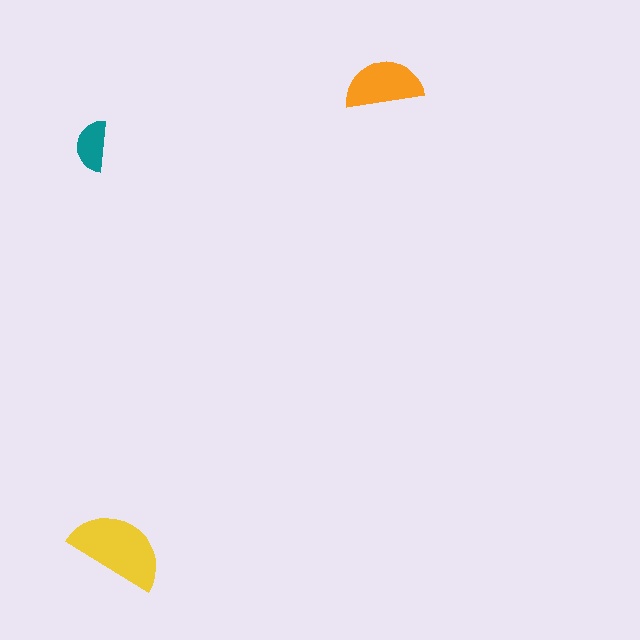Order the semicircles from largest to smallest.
the yellow one, the orange one, the teal one.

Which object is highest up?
The orange semicircle is topmost.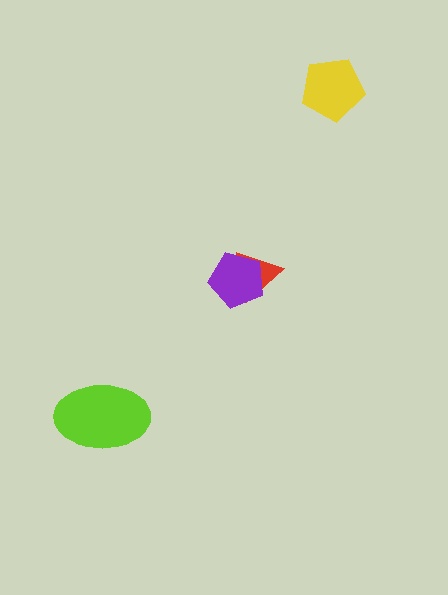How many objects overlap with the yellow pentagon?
0 objects overlap with the yellow pentagon.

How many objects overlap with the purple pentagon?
1 object overlaps with the purple pentagon.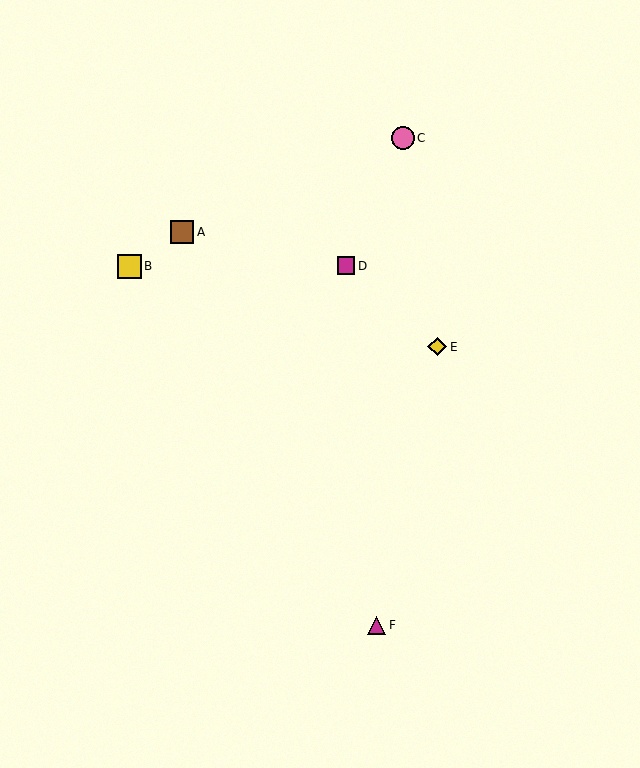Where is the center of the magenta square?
The center of the magenta square is at (346, 266).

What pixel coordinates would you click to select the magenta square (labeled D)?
Click at (346, 266) to select the magenta square D.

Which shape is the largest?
The yellow square (labeled B) is the largest.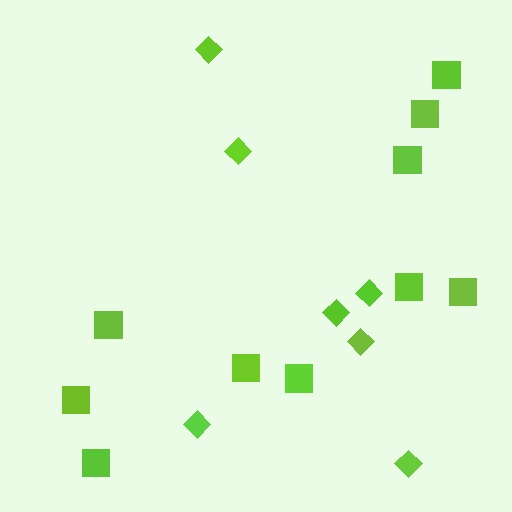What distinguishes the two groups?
There are 2 groups: one group of diamonds (7) and one group of squares (10).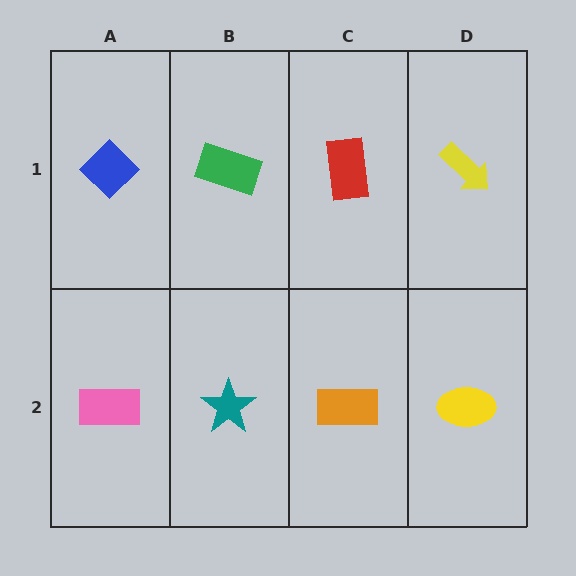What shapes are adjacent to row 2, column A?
A blue diamond (row 1, column A), a teal star (row 2, column B).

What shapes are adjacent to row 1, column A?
A pink rectangle (row 2, column A), a green rectangle (row 1, column B).